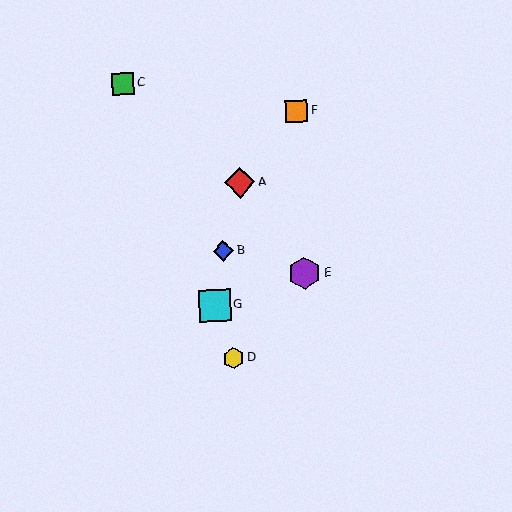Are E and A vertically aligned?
No, E is at x≈304 and A is at x≈240.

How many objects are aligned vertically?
2 objects (E, F) are aligned vertically.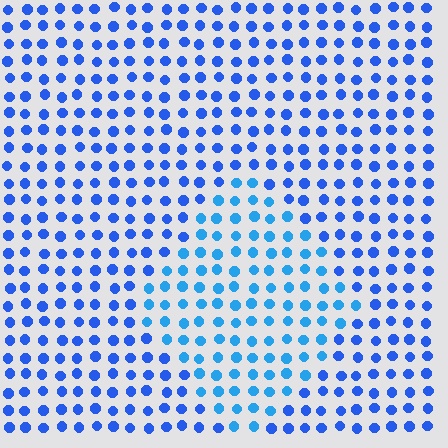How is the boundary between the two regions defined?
The boundary is defined purely by a slight shift in hue (about 22 degrees). Spacing, size, and orientation are identical on both sides.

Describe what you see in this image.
The image is filled with small blue elements in a uniform arrangement. A diamond-shaped region is visible where the elements are tinted to a slightly different hue, forming a subtle color boundary.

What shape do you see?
I see a diamond.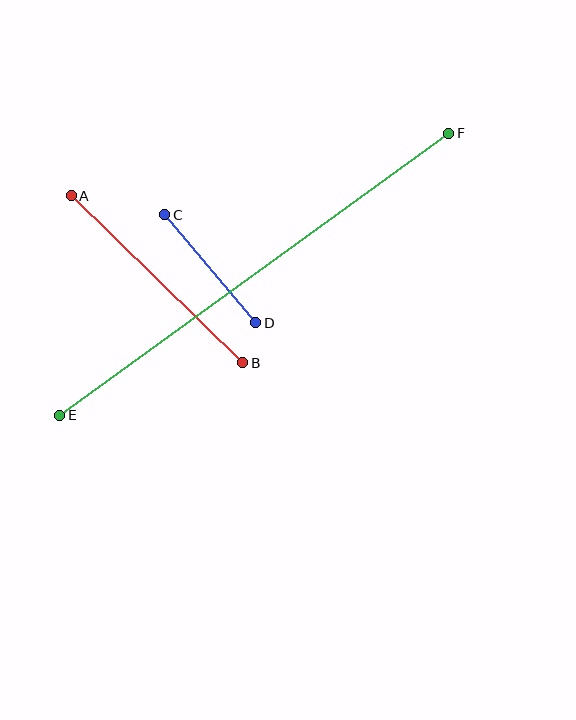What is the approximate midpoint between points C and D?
The midpoint is at approximately (210, 269) pixels.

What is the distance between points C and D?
The distance is approximately 141 pixels.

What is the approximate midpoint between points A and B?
The midpoint is at approximately (157, 279) pixels.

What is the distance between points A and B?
The distance is approximately 239 pixels.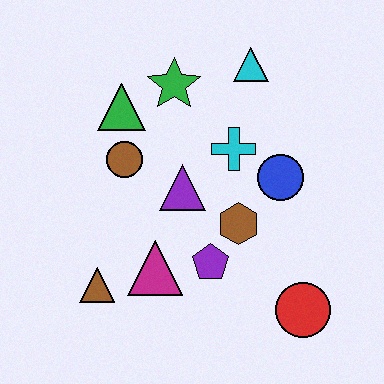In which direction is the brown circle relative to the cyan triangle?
The brown circle is to the left of the cyan triangle.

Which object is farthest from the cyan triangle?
The brown triangle is farthest from the cyan triangle.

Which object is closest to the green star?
The green triangle is closest to the green star.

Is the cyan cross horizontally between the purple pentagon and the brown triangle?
No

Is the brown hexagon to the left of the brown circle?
No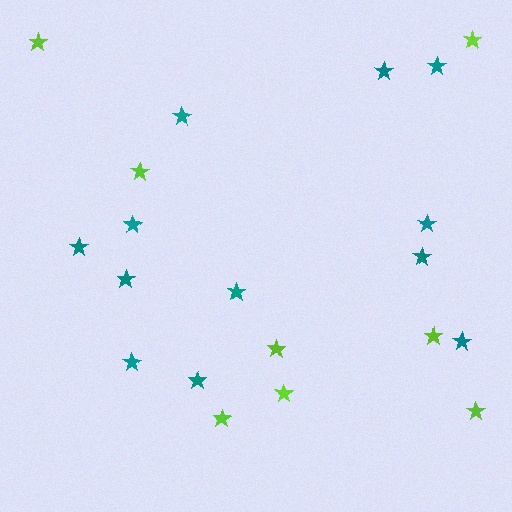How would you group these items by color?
There are 2 groups: one group of lime stars (8) and one group of teal stars (12).